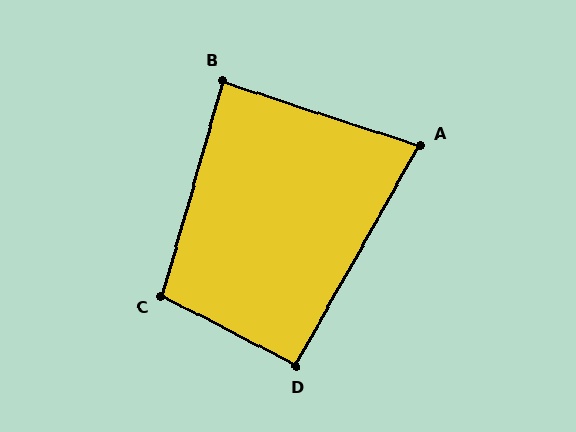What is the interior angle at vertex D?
Approximately 92 degrees (approximately right).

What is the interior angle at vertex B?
Approximately 88 degrees (approximately right).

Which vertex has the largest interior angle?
C, at approximately 101 degrees.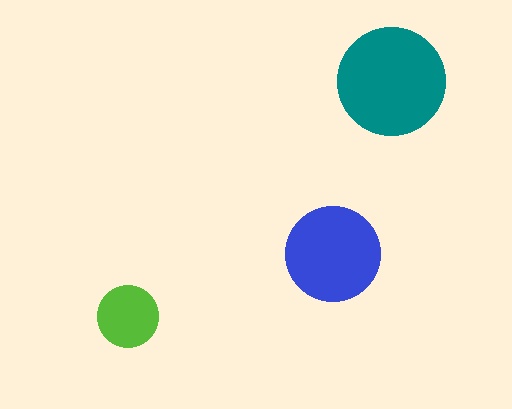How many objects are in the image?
There are 3 objects in the image.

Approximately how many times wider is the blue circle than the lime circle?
About 1.5 times wider.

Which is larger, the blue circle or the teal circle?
The teal one.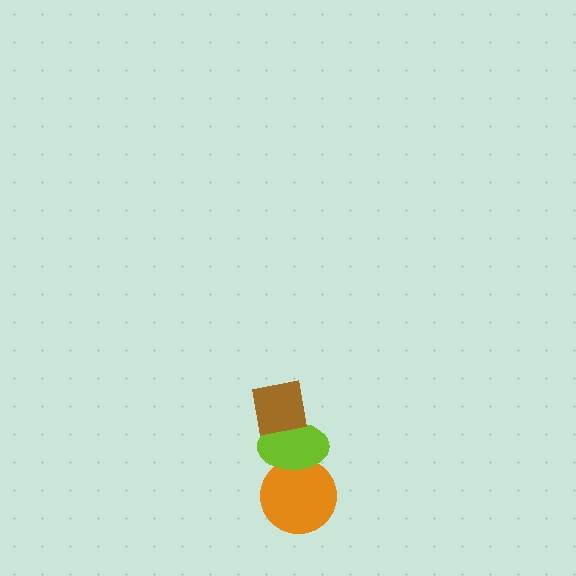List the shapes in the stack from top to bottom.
From top to bottom: the brown square, the lime ellipse, the orange circle.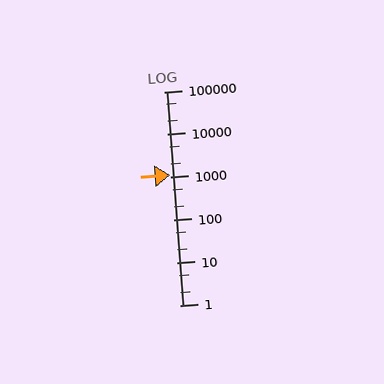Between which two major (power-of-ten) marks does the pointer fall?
The pointer is between 1000 and 10000.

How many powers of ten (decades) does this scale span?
The scale spans 5 decades, from 1 to 100000.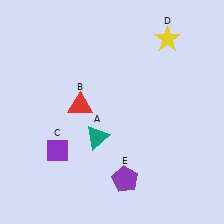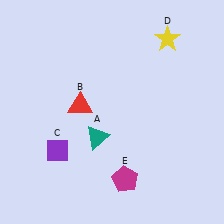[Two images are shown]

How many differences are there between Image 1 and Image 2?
There is 1 difference between the two images.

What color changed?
The pentagon (E) changed from purple in Image 1 to magenta in Image 2.